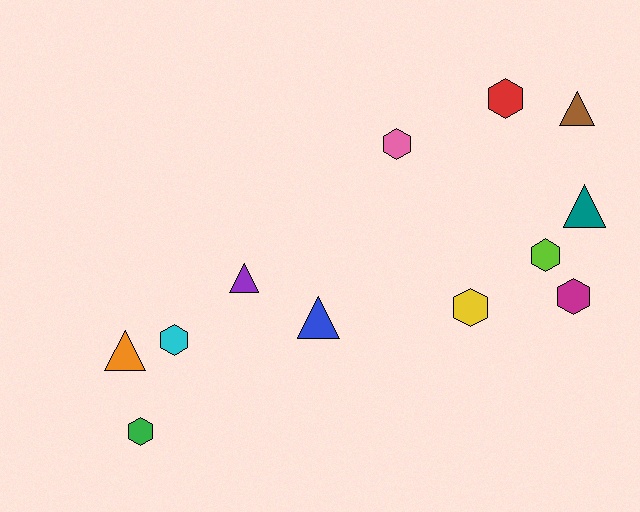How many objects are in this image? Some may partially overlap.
There are 12 objects.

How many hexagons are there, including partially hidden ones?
There are 7 hexagons.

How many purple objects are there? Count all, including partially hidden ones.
There is 1 purple object.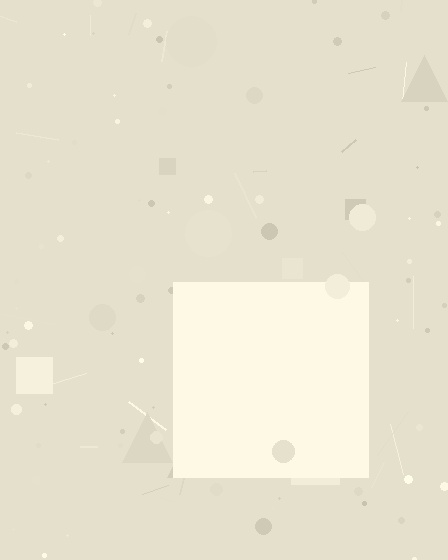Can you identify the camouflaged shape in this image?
The camouflaged shape is a square.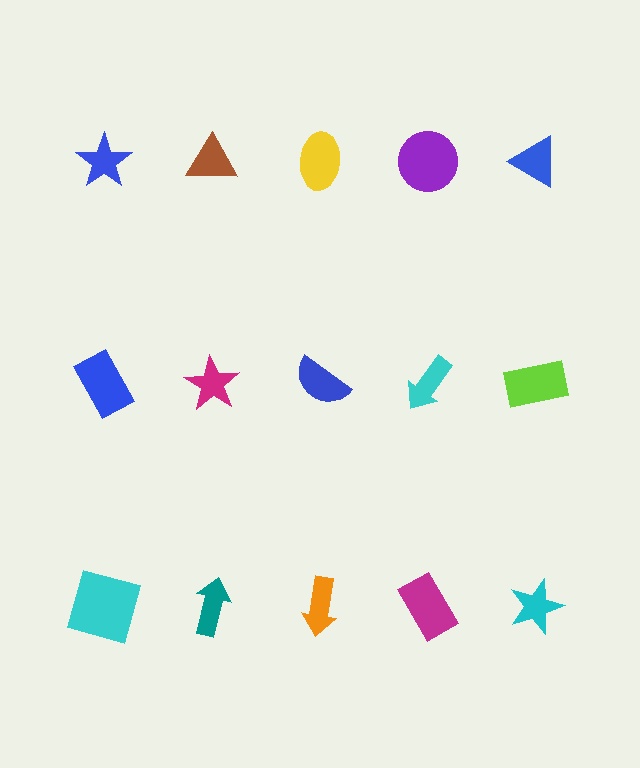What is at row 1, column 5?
A blue triangle.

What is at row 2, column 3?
A blue semicircle.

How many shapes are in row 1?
5 shapes.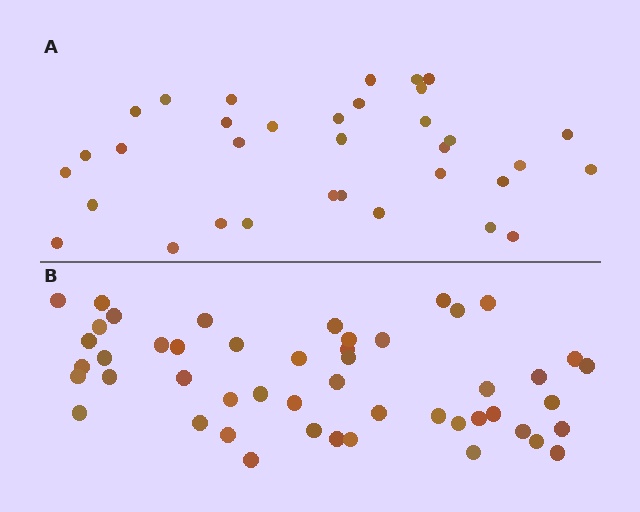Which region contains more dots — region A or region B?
Region B (the bottom region) has more dots.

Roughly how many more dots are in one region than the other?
Region B has approximately 15 more dots than region A.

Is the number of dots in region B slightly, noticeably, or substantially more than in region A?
Region B has noticeably more, but not dramatically so. The ratio is roughly 1.4 to 1.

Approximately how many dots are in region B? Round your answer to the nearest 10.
About 50 dots. (The exact count is 49, which rounds to 50.)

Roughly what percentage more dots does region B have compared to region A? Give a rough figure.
About 45% more.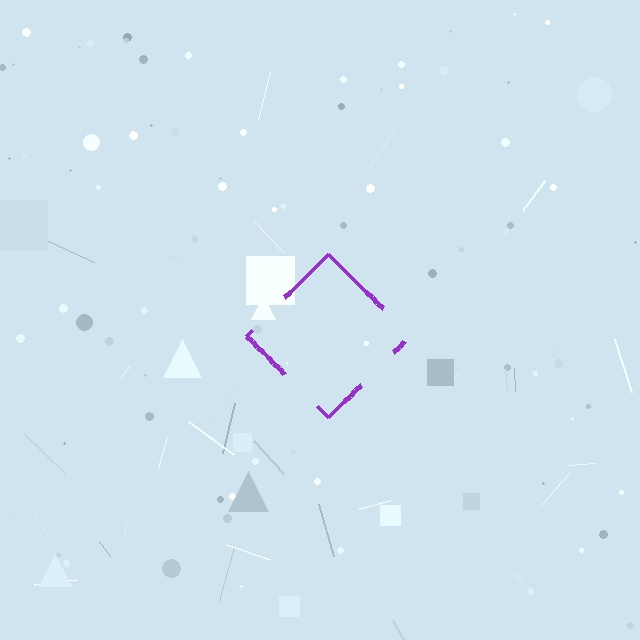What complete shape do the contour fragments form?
The contour fragments form a diamond.